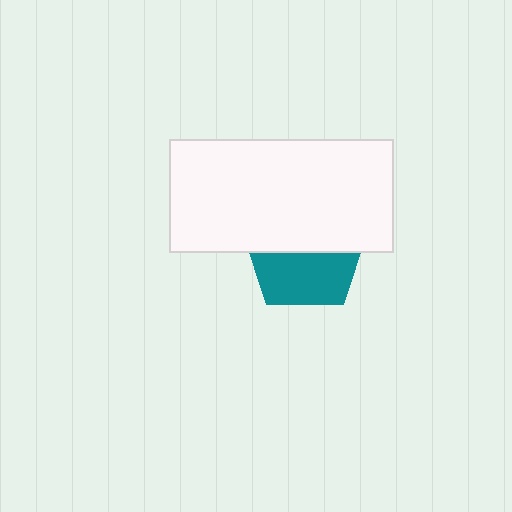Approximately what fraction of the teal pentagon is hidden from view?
Roughly 53% of the teal pentagon is hidden behind the white rectangle.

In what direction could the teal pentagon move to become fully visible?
The teal pentagon could move down. That would shift it out from behind the white rectangle entirely.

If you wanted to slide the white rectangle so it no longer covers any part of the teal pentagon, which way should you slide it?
Slide it up — that is the most direct way to separate the two shapes.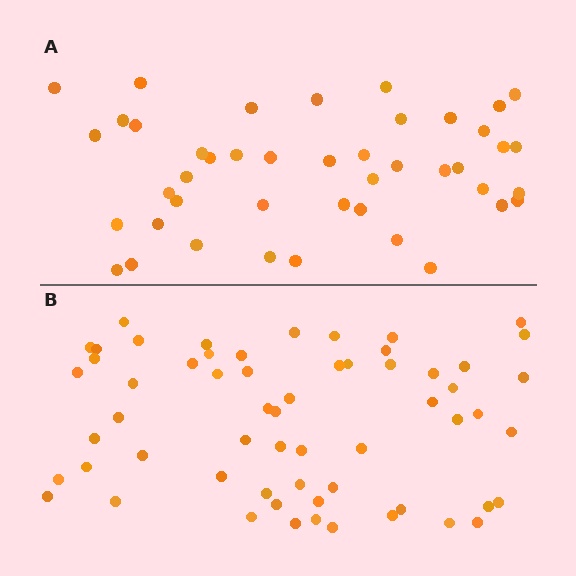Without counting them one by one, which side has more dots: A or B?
Region B (the bottom region) has more dots.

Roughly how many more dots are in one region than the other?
Region B has approximately 15 more dots than region A.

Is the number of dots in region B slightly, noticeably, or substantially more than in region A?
Region B has noticeably more, but not dramatically so. The ratio is roughly 1.4 to 1.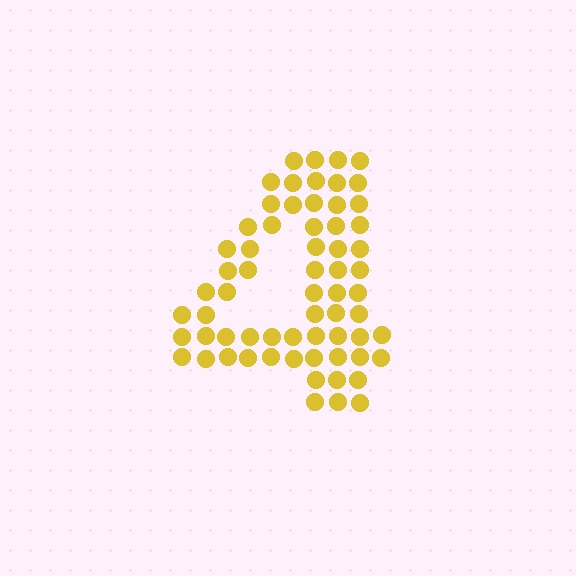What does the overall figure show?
The overall figure shows the digit 4.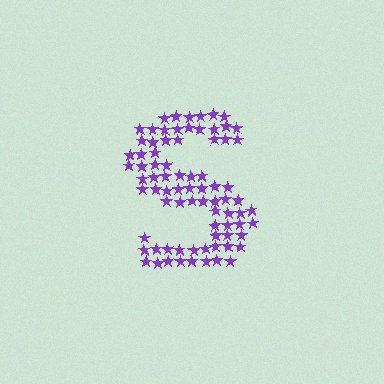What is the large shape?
The large shape is the letter S.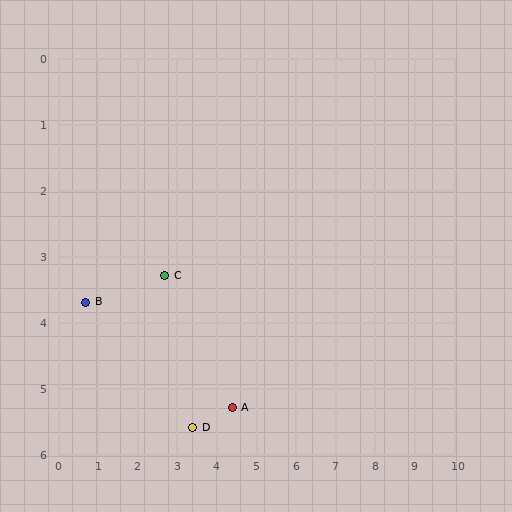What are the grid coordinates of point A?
Point A is at approximately (4.4, 5.3).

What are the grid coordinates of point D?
Point D is at approximately (3.4, 5.6).